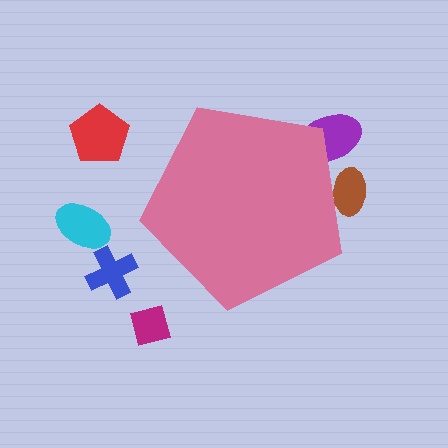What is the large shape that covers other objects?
A pink pentagon.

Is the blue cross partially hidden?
No, the blue cross is fully visible.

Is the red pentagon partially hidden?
No, the red pentagon is fully visible.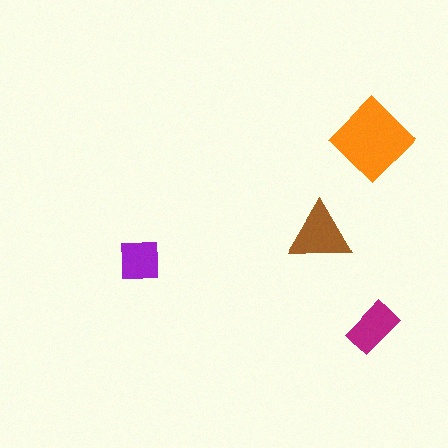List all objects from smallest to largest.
The purple square, the magenta rectangle, the brown triangle, the orange diamond.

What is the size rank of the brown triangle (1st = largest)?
2nd.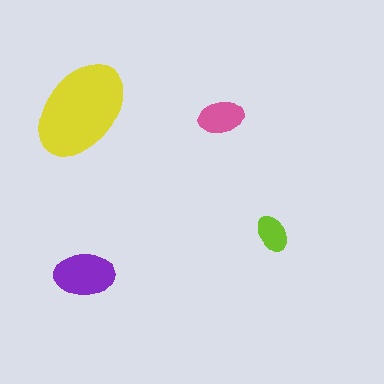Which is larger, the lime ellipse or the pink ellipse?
The pink one.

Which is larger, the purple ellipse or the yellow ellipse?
The yellow one.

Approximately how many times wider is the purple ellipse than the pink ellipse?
About 1.5 times wider.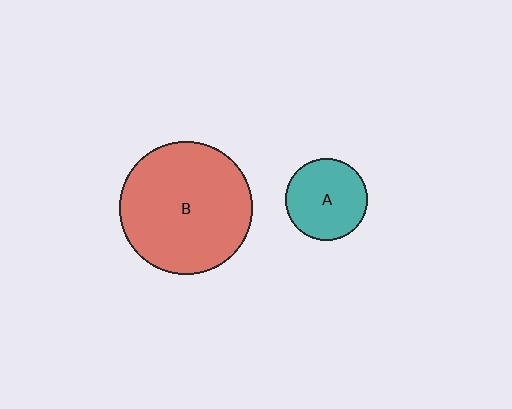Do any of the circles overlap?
No, none of the circles overlap.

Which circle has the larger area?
Circle B (red).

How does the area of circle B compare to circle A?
Approximately 2.7 times.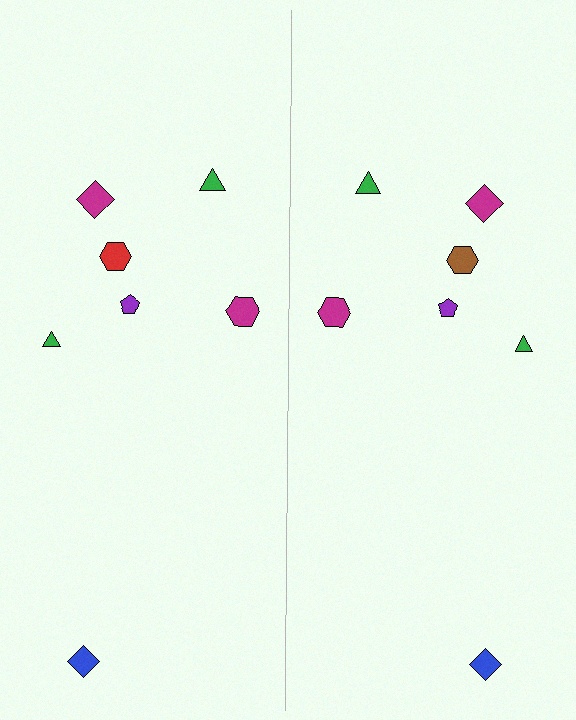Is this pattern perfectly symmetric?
No, the pattern is not perfectly symmetric. The brown hexagon on the right side breaks the symmetry — its mirror counterpart is red.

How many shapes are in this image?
There are 14 shapes in this image.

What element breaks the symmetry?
The brown hexagon on the right side breaks the symmetry — its mirror counterpart is red.